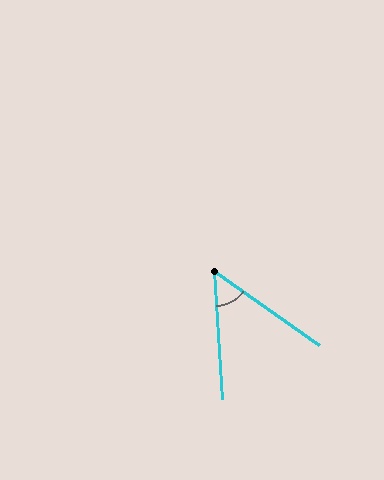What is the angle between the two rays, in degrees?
Approximately 51 degrees.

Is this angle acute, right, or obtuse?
It is acute.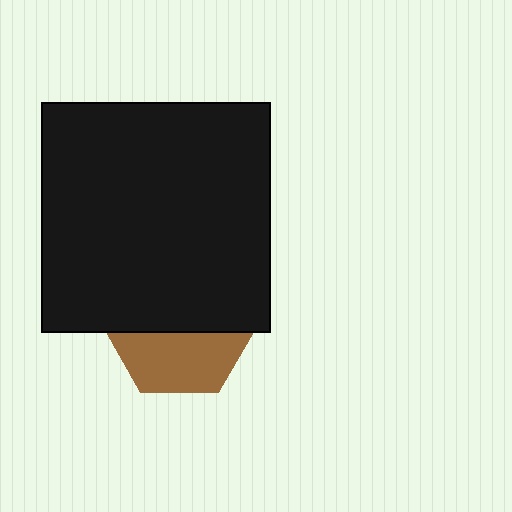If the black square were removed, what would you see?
You would see the complete brown hexagon.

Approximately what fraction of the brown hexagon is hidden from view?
Roughly 58% of the brown hexagon is hidden behind the black square.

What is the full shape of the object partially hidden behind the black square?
The partially hidden object is a brown hexagon.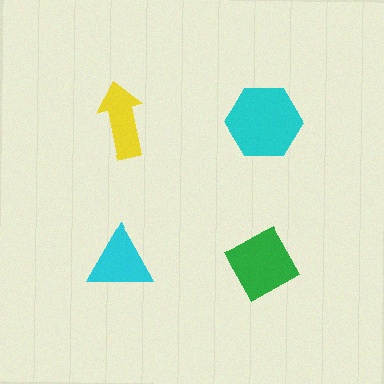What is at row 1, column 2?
A cyan hexagon.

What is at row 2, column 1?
A cyan triangle.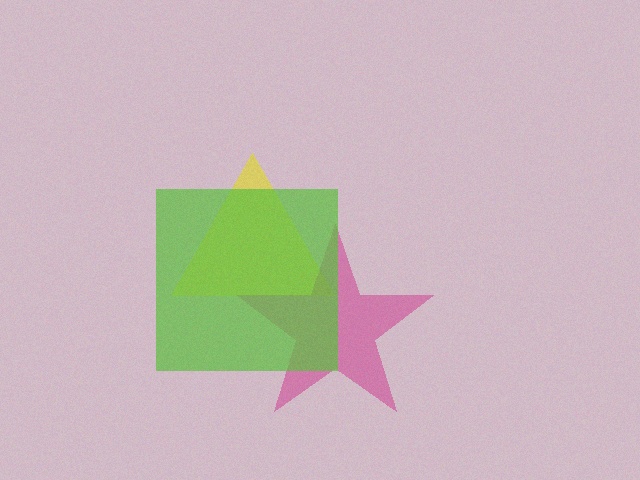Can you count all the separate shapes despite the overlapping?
Yes, there are 3 separate shapes.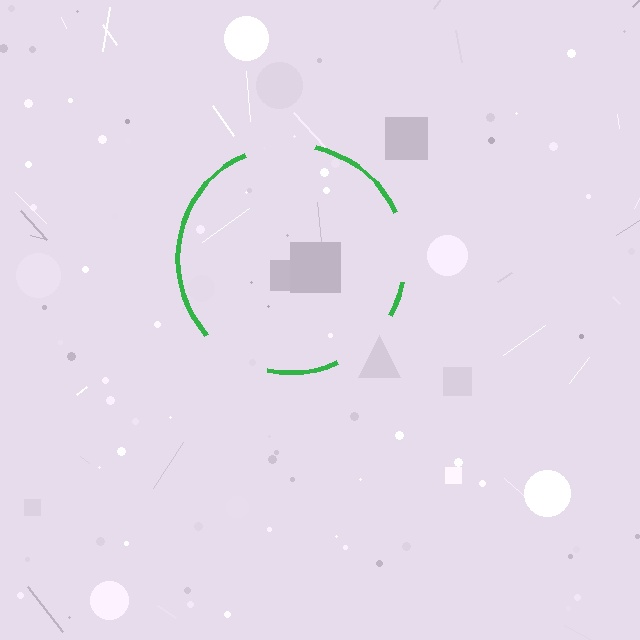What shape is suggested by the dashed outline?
The dashed outline suggests a circle.